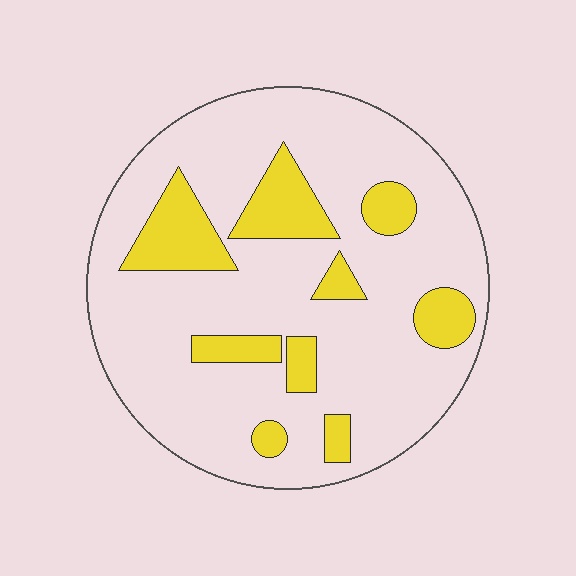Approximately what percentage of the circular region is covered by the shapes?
Approximately 20%.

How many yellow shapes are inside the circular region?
9.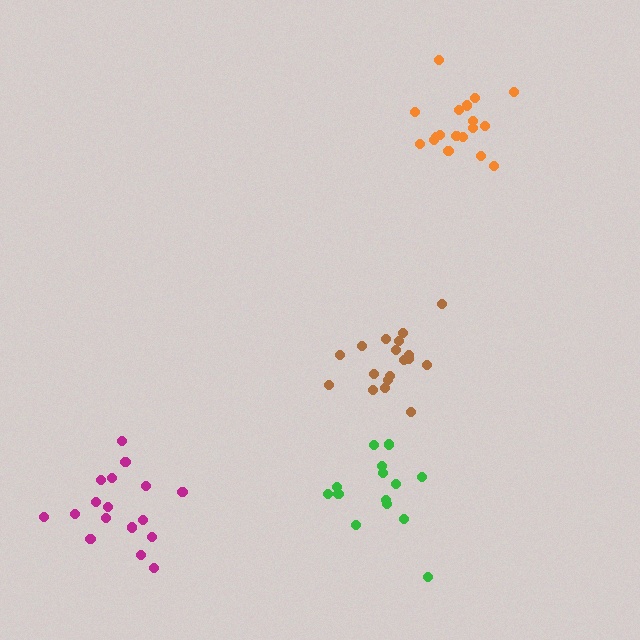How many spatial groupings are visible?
There are 4 spatial groupings.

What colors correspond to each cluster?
The clusters are colored: magenta, brown, orange, green.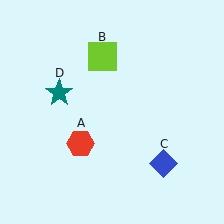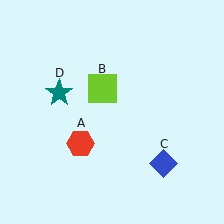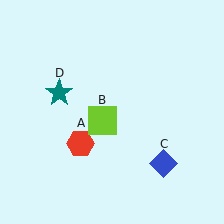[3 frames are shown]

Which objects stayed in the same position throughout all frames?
Red hexagon (object A) and blue diamond (object C) and teal star (object D) remained stationary.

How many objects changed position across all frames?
1 object changed position: lime square (object B).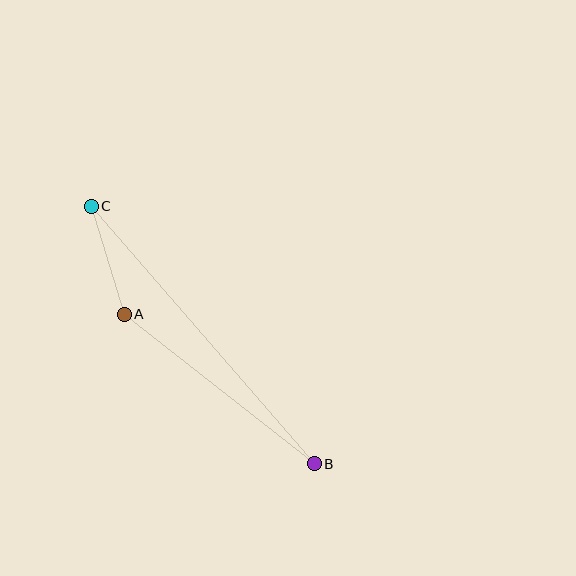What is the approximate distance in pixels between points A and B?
The distance between A and B is approximately 242 pixels.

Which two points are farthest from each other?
Points B and C are farthest from each other.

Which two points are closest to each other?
Points A and C are closest to each other.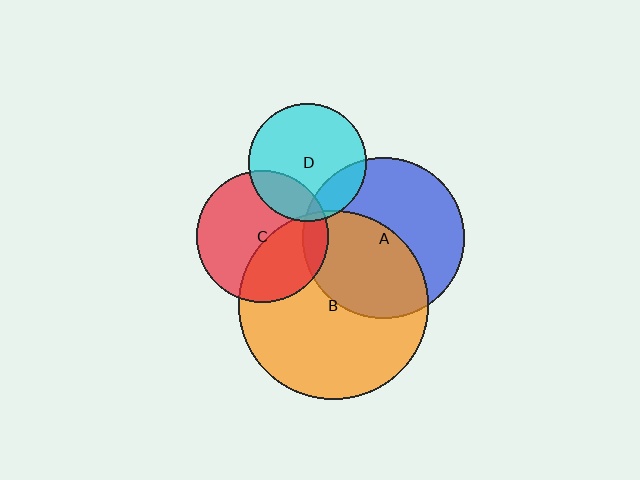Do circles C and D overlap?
Yes.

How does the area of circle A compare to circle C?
Approximately 1.5 times.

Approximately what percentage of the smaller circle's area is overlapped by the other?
Approximately 20%.